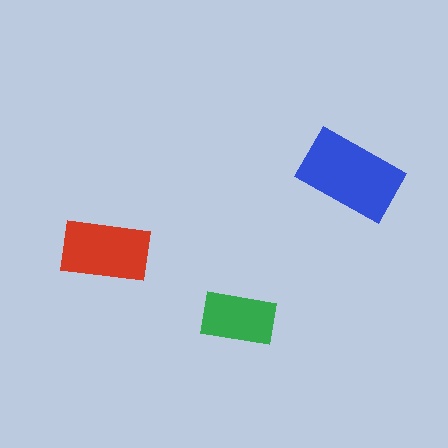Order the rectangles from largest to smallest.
the blue one, the red one, the green one.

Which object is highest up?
The blue rectangle is topmost.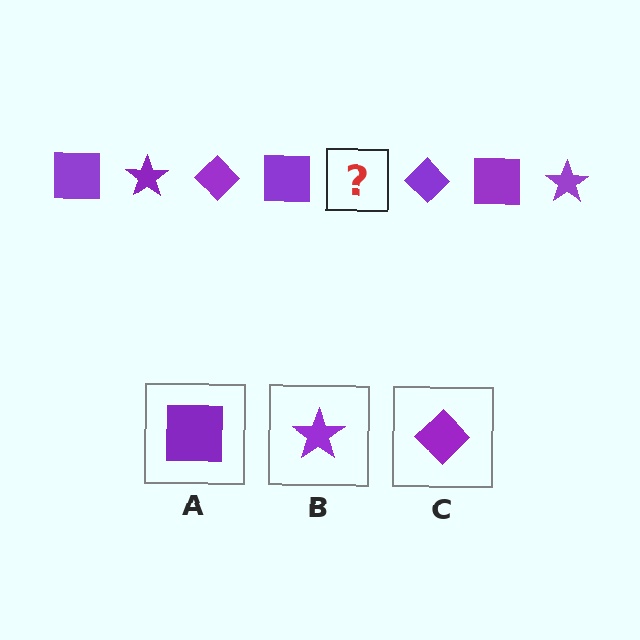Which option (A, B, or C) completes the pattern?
B.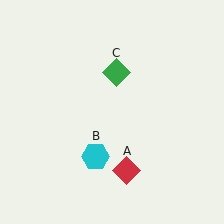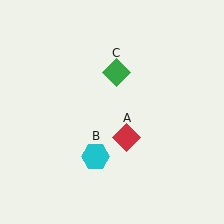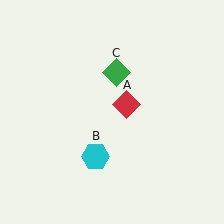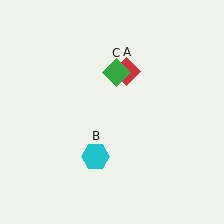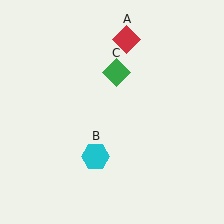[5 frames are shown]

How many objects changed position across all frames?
1 object changed position: red diamond (object A).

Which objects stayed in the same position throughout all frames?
Cyan hexagon (object B) and green diamond (object C) remained stationary.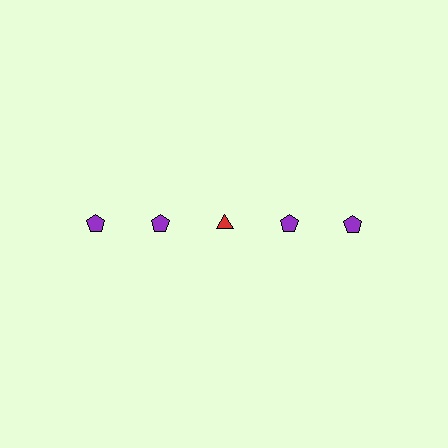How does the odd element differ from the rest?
It differs in both color (red instead of purple) and shape (triangle instead of pentagon).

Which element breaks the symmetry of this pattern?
The red triangle in the top row, center column breaks the symmetry. All other shapes are purple pentagons.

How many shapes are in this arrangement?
There are 5 shapes arranged in a grid pattern.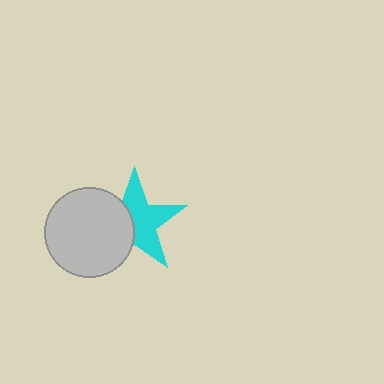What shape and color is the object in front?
The object in front is a light gray circle.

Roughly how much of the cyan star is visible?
About half of it is visible (roughly 59%).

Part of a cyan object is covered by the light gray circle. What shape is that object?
It is a star.